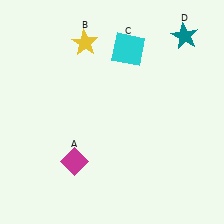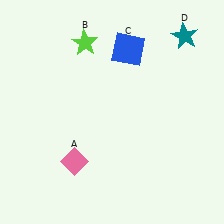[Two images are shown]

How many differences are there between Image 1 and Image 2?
There are 3 differences between the two images.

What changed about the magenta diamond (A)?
In Image 1, A is magenta. In Image 2, it changed to pink.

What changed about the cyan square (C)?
In Image 1, C is cyan. In Image 2, it changed to blue.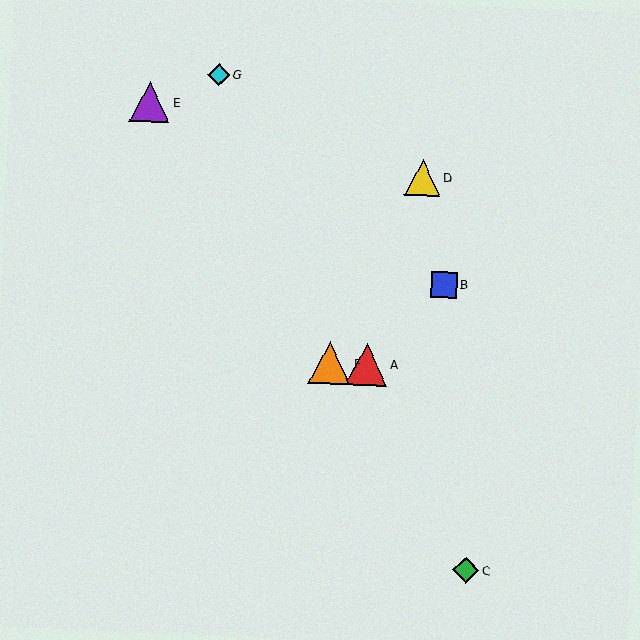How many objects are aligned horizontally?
2 objects (A, F) are aligned horizontally.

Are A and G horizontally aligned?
No, A is at y≈364 and G is at y≈75.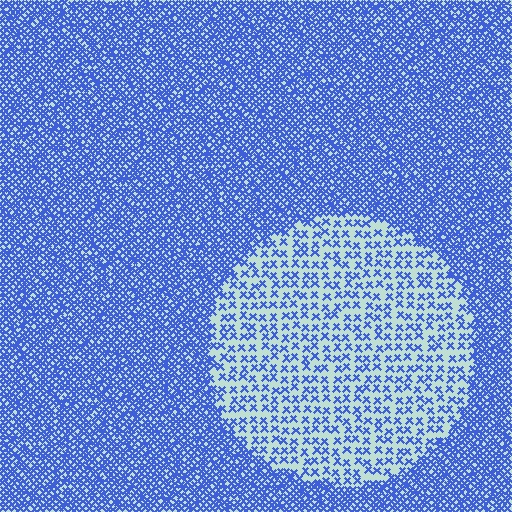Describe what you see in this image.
The image contains small blue elements arranged at two different densities. A circle-shaped region is visible where the elements are less densely packed than the surrounding area.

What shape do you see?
I see a circle.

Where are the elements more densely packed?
The elements are more densely packed outside the circle boundary.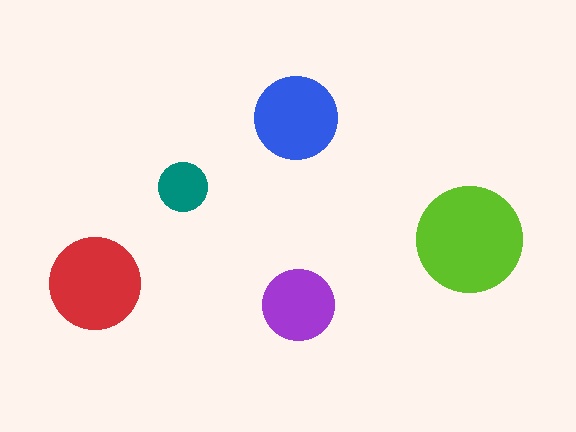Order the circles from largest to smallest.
the lime one, the red one, the blue one, the purple one, the teal one.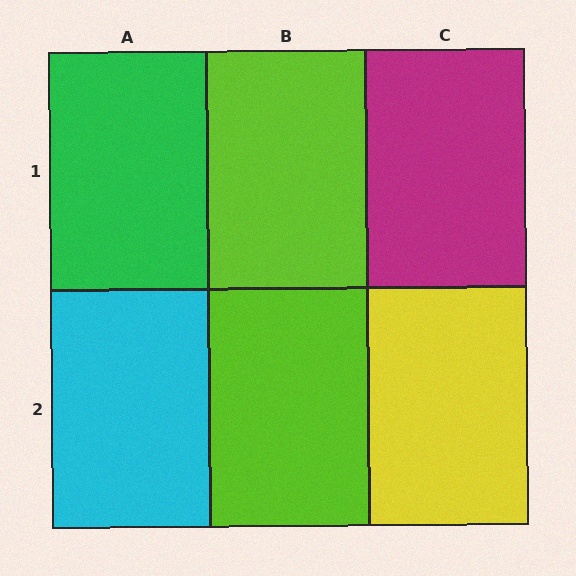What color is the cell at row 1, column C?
Magenta.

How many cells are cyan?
1 cell is cyan.